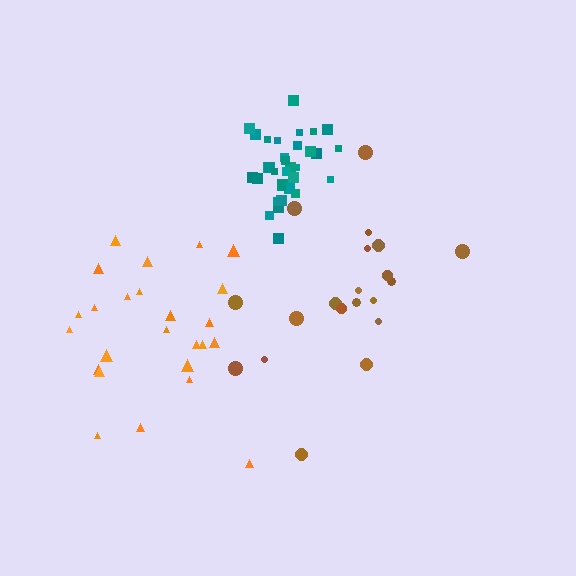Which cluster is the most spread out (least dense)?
Brown.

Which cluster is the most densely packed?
Teal.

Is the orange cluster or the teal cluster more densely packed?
Teal.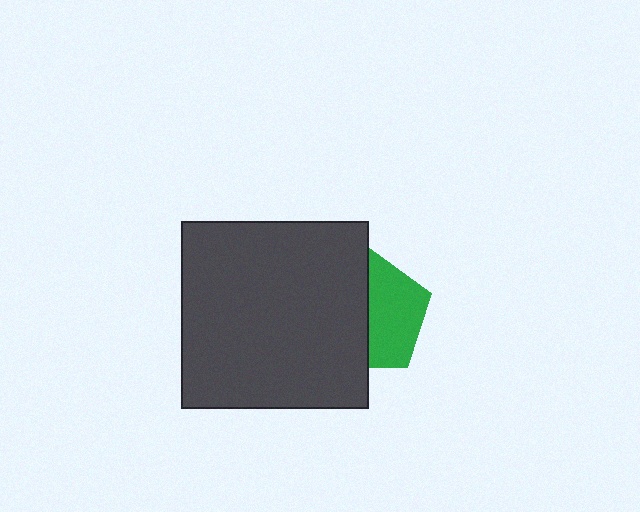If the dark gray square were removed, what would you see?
You would see the complete green pentagon.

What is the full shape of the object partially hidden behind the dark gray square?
The partially hidden object is a green pentagon.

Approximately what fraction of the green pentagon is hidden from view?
Roughly 51% of the green pentagon is hidden behind the dark gray square.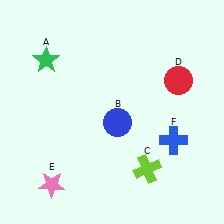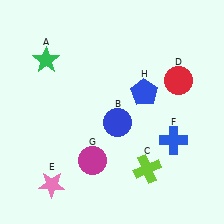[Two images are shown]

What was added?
A magenta circle (G), a blue pentagon (H) were added in Image 2.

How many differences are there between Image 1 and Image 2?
There are 2 differences between the two images.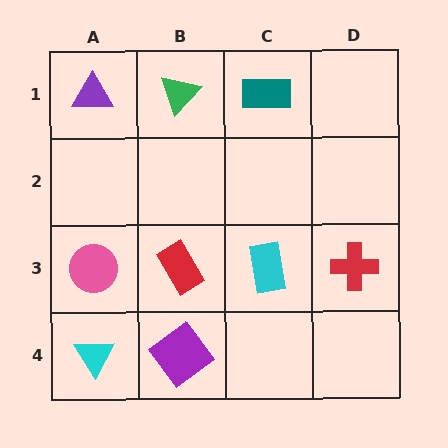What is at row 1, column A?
A purple triangle.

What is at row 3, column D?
A red cross.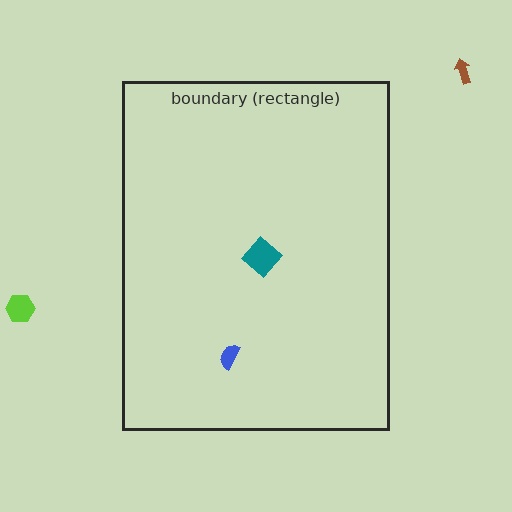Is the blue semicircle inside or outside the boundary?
Inside.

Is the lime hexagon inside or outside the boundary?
Outside.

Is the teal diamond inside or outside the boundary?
Inside.